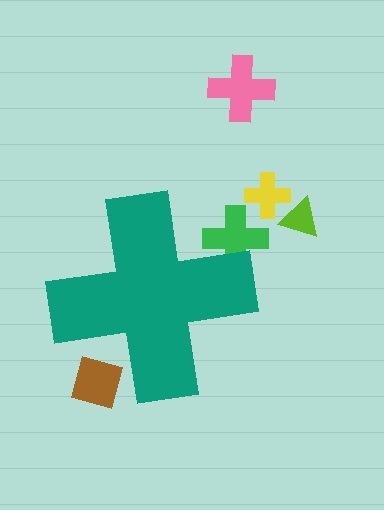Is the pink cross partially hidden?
No, the pink cross is fully visible.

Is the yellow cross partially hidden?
No, the yellow cross is fully visible.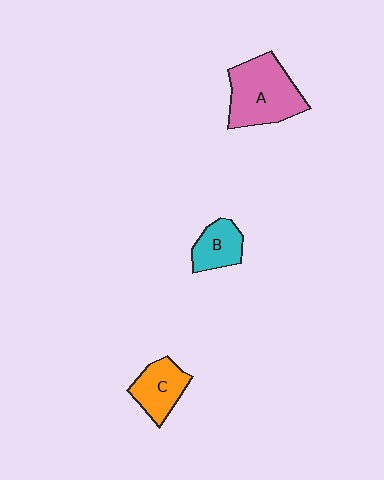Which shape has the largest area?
Shape A (pink).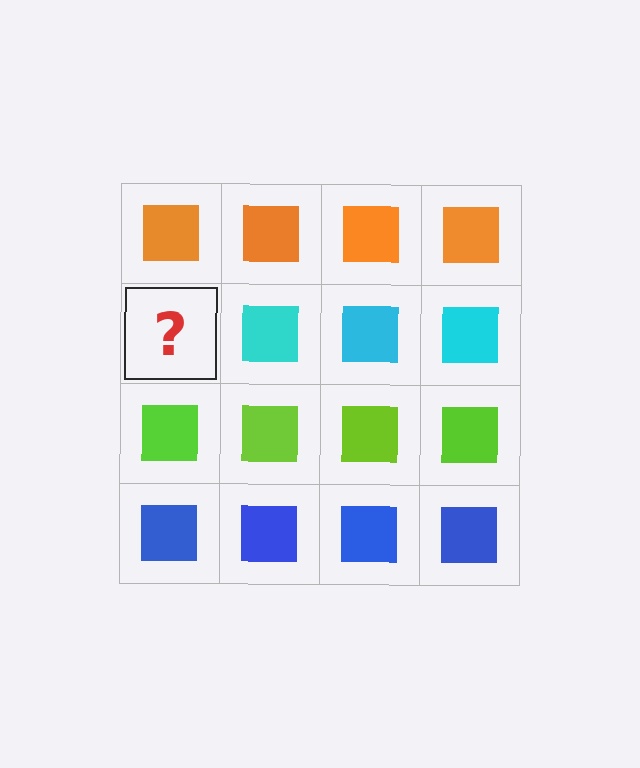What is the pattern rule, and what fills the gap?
The rule is that each row has a consistent color. The gap should be filled with a cyan square.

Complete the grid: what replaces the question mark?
The question mark should be replaced with a cyan square.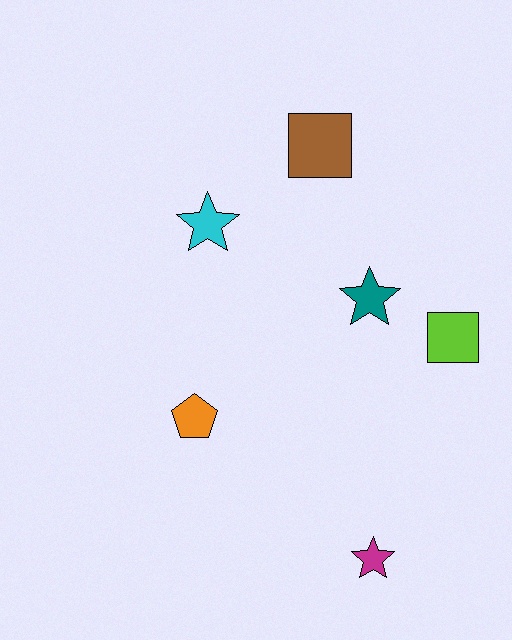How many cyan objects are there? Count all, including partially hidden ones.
There is 1 cyan object.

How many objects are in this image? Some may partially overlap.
There are 6 objects.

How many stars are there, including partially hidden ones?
There are 3 stars.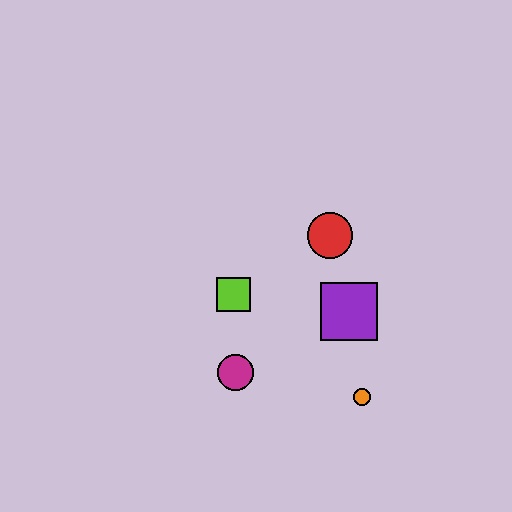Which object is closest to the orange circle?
The purple square is closest to the orange circle.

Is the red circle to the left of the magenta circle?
No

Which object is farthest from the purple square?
The magenta circle is farthest from the purple square.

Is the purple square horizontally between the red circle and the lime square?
No